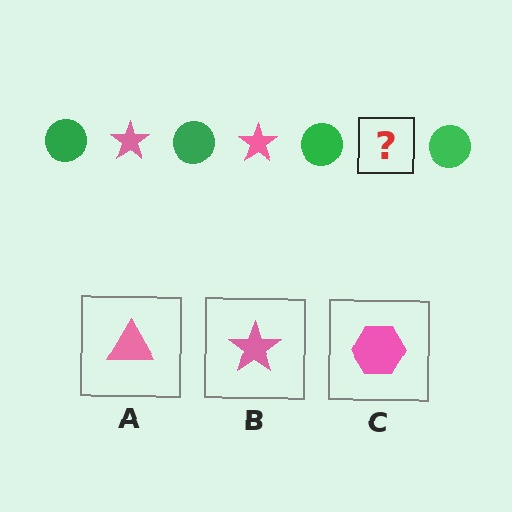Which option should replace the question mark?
Option B.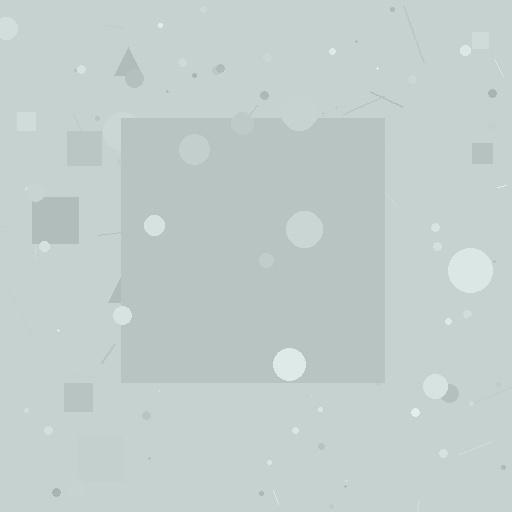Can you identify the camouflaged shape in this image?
The camouflaged shape is a square.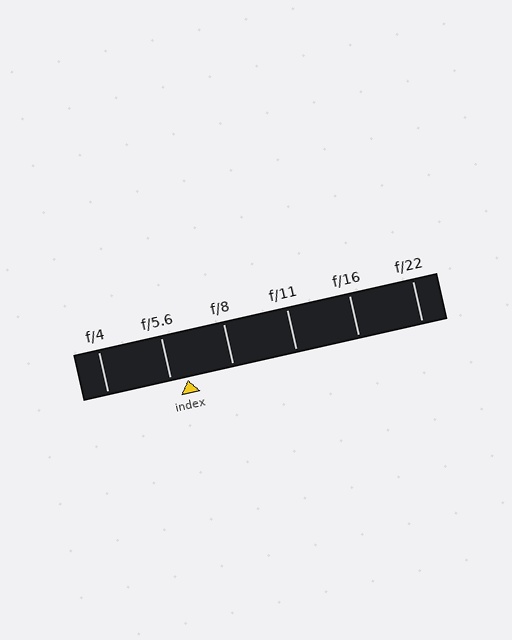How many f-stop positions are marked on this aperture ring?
There are 6 f-stop positions marked.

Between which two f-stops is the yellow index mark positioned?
The index mark is between f/5.6 and f/8.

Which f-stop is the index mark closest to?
The index mark is closest to f/5.6.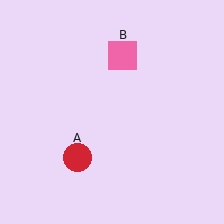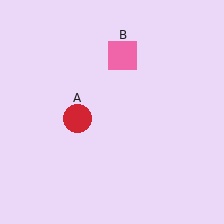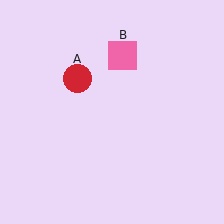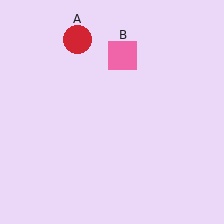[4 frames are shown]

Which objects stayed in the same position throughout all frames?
Pink square (object B) remained stationary.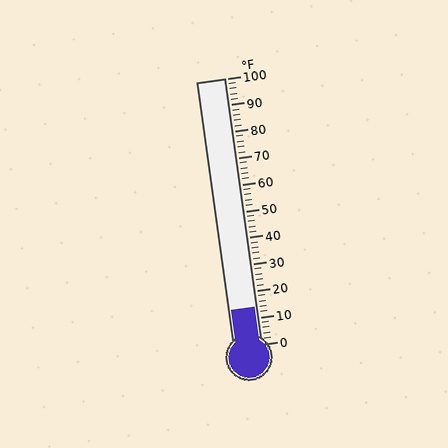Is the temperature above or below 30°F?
The temperature is below 30°F.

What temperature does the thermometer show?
The thermometer shows approximately 14°F.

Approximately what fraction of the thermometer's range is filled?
The thermometer is filled to approximately 15% of its range.